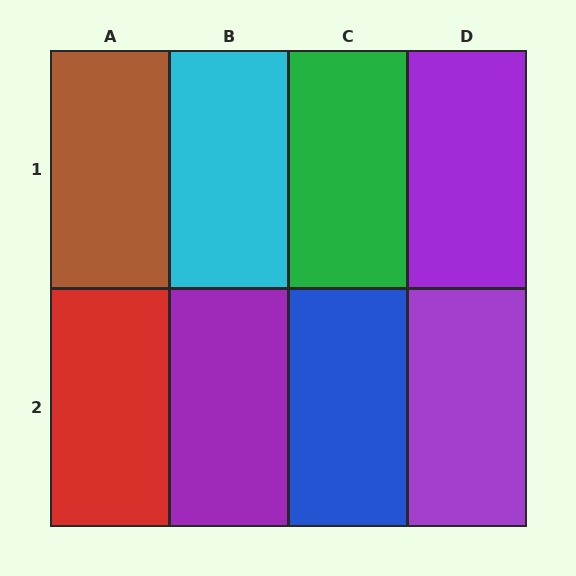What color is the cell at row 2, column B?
Purple.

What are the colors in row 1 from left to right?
Brown, cyan, green, purple.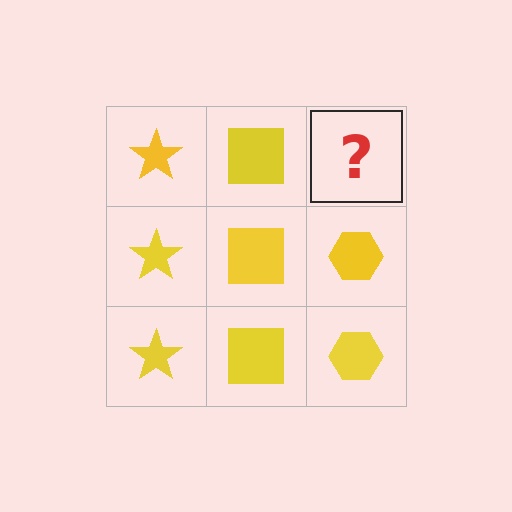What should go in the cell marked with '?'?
The missing cell should contain a yellow hexagon.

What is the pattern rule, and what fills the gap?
The rule is that each column has a consistent shape. The gap should be filled with a yellow hexagon.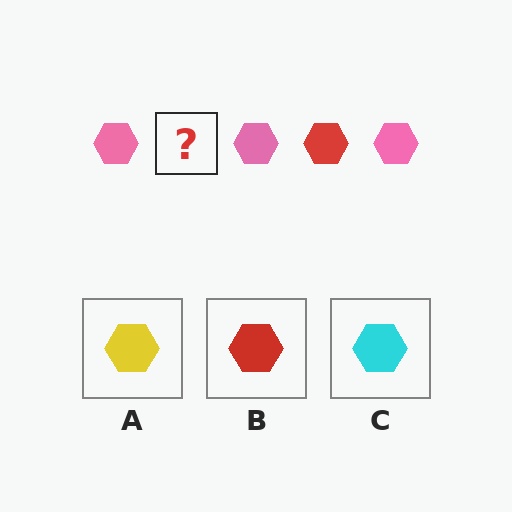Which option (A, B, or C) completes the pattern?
B.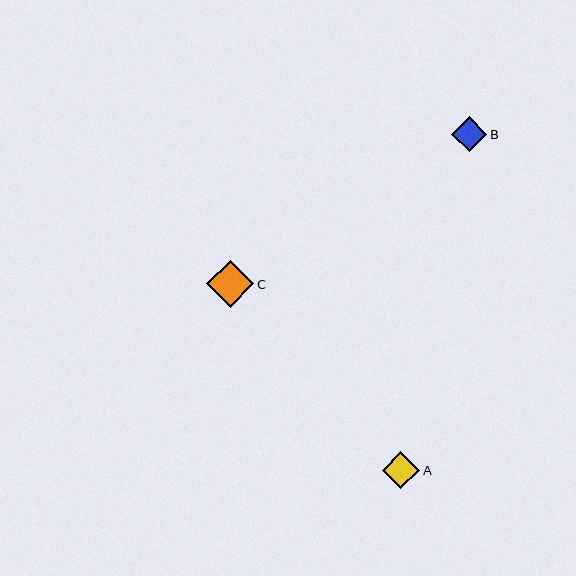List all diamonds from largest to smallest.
From largest to smallest: C, A, B.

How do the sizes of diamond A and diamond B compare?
Diamond A and diamond B are approximately the same size.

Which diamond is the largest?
Diamond C is the largest with a size of approximately 47 pixels.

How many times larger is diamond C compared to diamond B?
Diamond C is approximately 1.3 times the size of diamond B.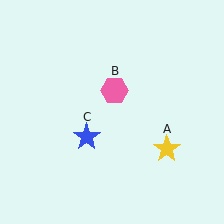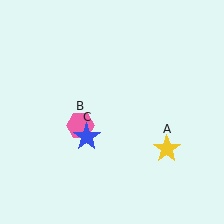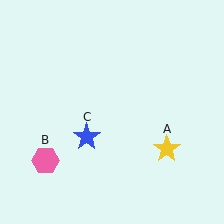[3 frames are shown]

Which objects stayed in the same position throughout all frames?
Yellow star (object A) and blue star (object C) remained stationary.